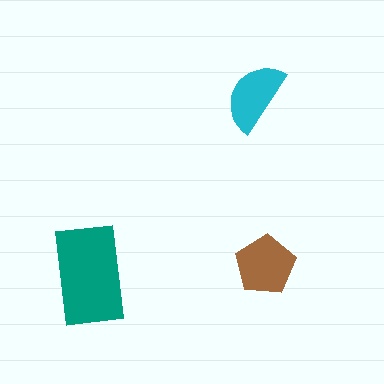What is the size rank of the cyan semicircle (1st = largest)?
3rd.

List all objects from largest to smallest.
The teal rectangle, the brown pentagon, the cyan semicircle.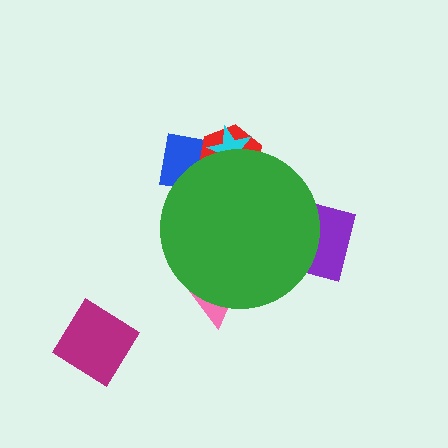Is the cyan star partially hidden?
Yes, the cyan star is partially hidden behind the green circle.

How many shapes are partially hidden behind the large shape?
5 shapes are partially hidden.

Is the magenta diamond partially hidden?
No, the magenta diamond is fully visible.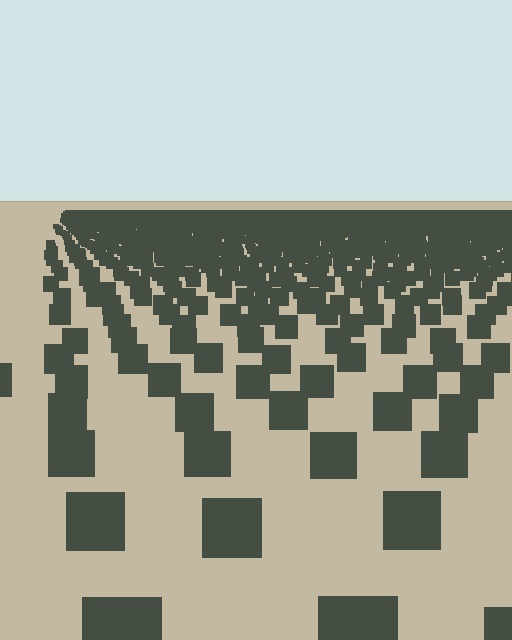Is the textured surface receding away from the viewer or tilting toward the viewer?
The surface is receding away from the viewer. Texture elements get smaller and denser toward the top.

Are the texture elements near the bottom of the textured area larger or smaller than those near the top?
Larger. Near the bottom, elements are closer to the viewer and appear at a bigger on-screen size.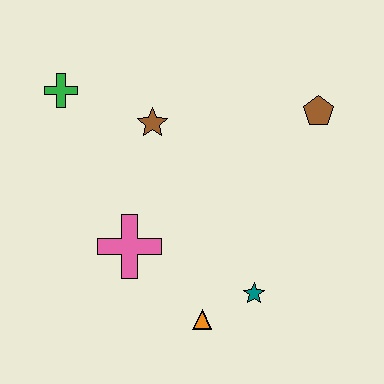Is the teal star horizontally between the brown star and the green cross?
No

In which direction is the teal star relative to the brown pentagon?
The teal star is below the brown pentagon.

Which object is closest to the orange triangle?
The teal star is closest to the orange triangle.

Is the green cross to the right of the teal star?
No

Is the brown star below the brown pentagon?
Yes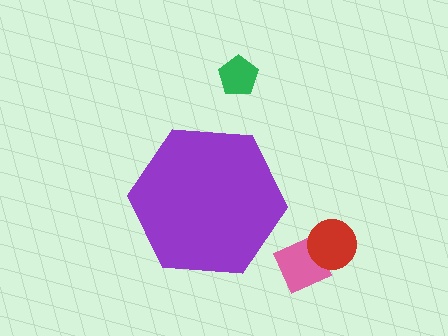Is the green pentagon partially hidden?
No, the green pentagon is fully visible.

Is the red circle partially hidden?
No, the red circle is fully visible.